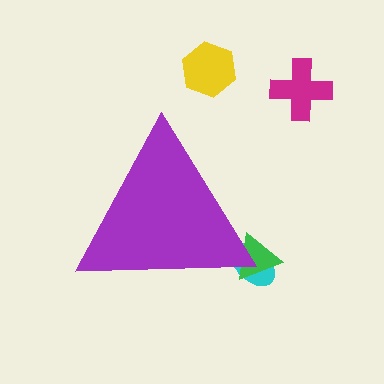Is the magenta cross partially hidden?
No, the magenta cross is fully visible.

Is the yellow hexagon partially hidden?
No, the yellow hexagon is fully visible.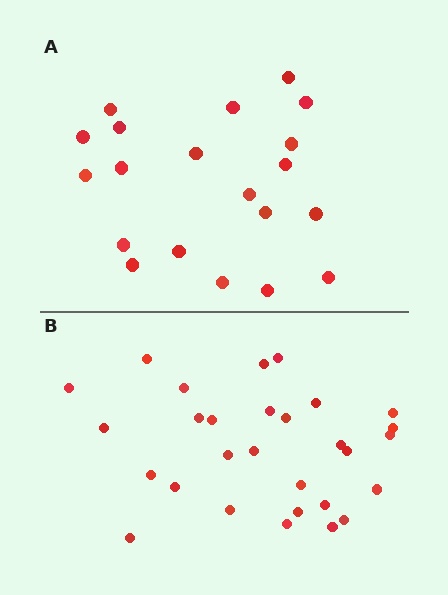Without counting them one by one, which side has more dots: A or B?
Region B (the bottom region) has more dots.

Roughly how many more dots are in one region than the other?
Region B has roughly 8 or so more dots than region A.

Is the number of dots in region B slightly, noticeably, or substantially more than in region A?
Region B has substantially more. The ratio is roughly 1.4 to 1.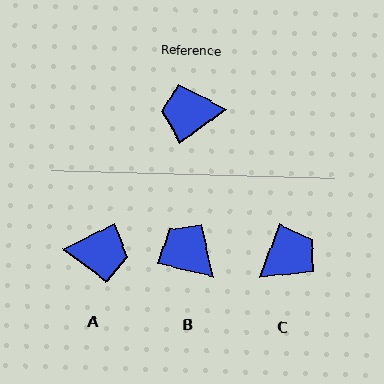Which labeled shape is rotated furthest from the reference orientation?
A, about 171 degrees away.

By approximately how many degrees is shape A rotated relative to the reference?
Approximately 171 degrees counter-clockwise.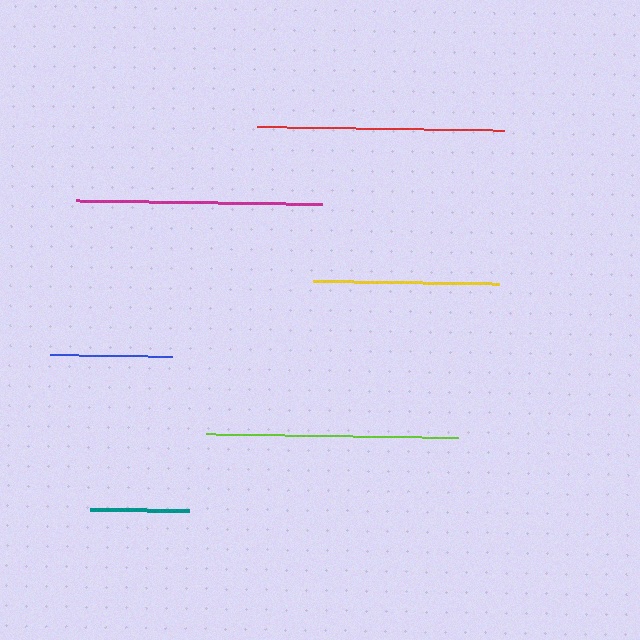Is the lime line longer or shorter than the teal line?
The lime line is longer than the teal line.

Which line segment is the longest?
The lime line is the longest at approximately 252 pixels.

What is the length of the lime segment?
The lime segment is approximately 252 pixels long.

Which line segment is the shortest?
The teal line is the shortest at approximately 99 pixels.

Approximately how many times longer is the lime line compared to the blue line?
The lime line is approximately 2.1 times the length of the blue line.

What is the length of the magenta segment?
The magenta segment is approximately 246 pixels long.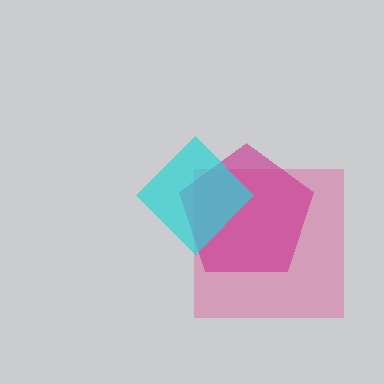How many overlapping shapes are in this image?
There are 3 overlapping shapes in the image.